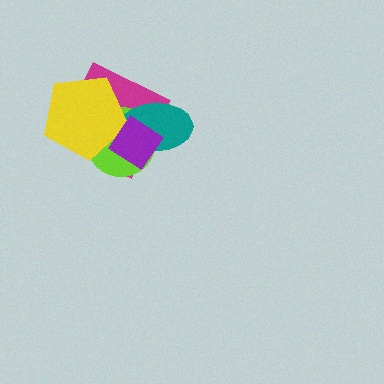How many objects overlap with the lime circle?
4 objects overlap with the lime circle.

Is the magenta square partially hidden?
Yes, it is partially covered by another shape.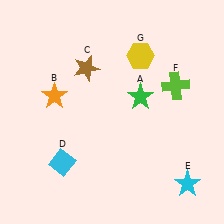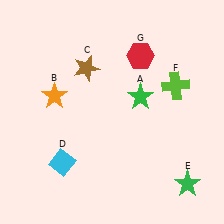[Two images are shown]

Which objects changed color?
E changed from cyan to green. G changed from yellow to red.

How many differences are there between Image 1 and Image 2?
There are 2 differences between the two images.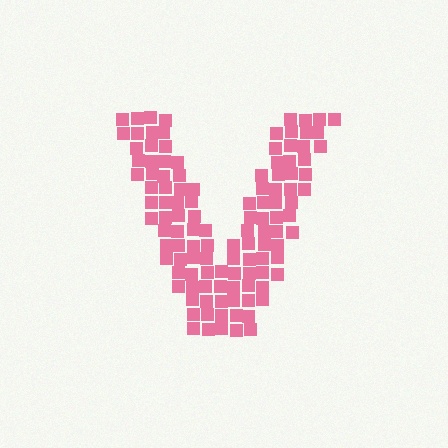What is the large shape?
The large shape is the letter V.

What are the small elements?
The small elements are squares.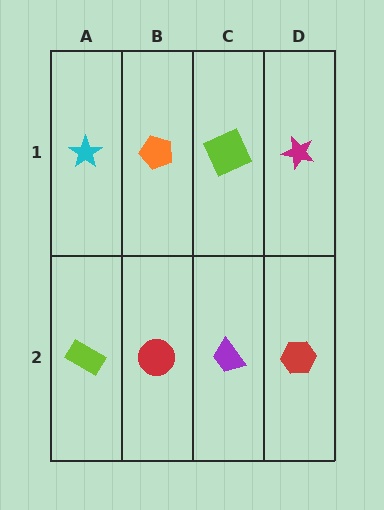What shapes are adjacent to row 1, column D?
A red hexagon (row 2, column D), a lime square (row 1, column C).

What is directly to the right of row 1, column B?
A lime square.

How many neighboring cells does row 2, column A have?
2.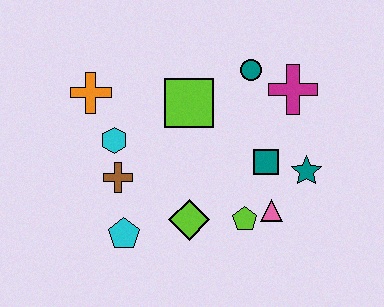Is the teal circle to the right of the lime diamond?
Yes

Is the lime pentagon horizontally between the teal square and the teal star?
No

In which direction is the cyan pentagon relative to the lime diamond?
The cyan pentagon is to the left of the lime diamond.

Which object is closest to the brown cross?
The cyan hexagon is closest to the brown cross.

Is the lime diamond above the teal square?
No